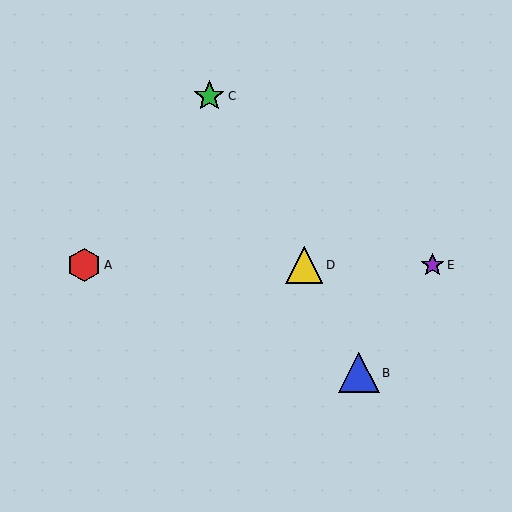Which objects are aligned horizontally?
Objects A, D, E are aligned horizontally.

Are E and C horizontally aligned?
No, E is at y≈265 and C is at y≈96.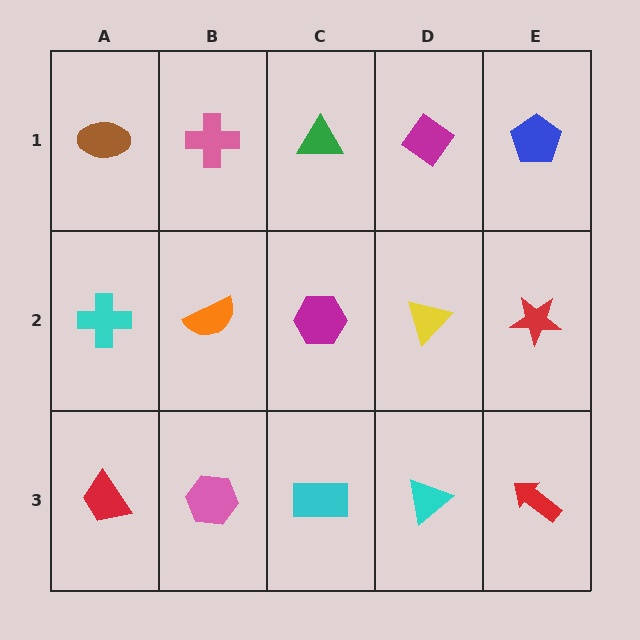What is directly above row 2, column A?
A brown ellipse.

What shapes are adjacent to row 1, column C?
A magenta hexagon (row 2, column C), a pink cross (row 1, column B), a magenta diamond (row 1, column D).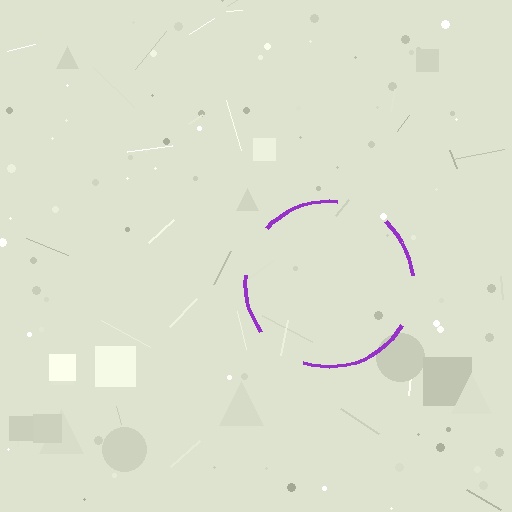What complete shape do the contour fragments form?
The contour fragments form a circle.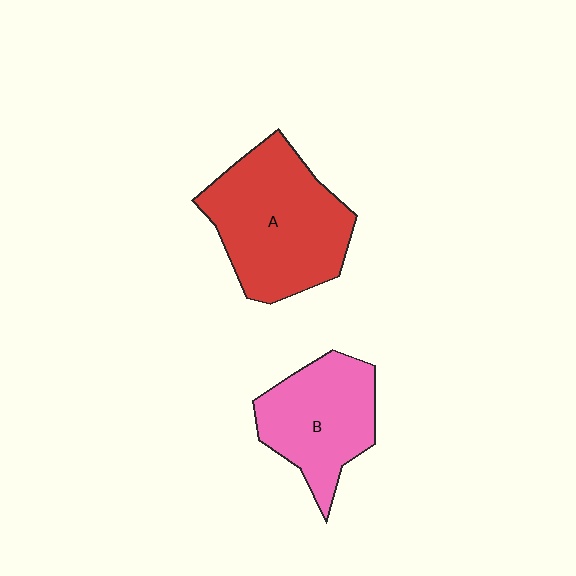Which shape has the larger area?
Shape A (red).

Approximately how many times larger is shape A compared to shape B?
Approximately 1.4 times.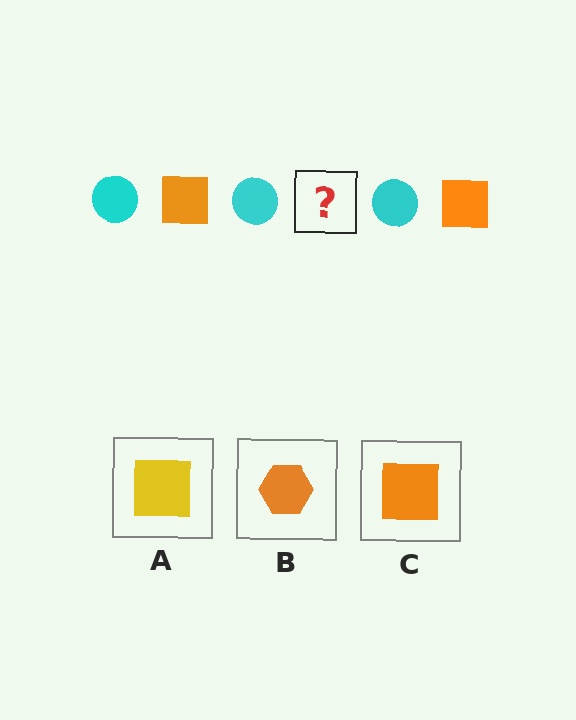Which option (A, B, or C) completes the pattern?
C.